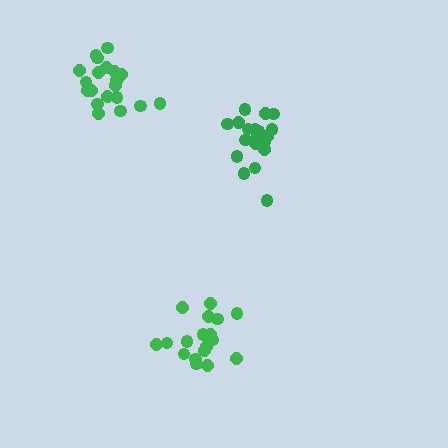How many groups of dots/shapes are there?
There are 3 groups.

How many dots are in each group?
Group 1: 19 dots, Group 2: 18 dots, Group 3: 20 dots (57 total).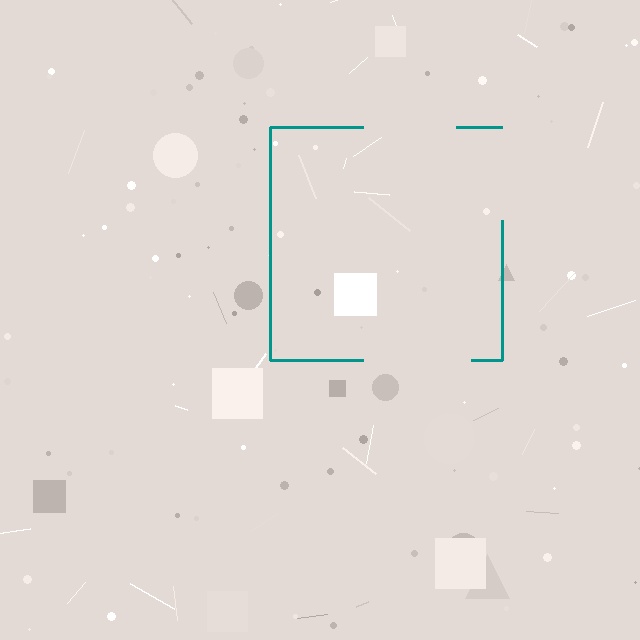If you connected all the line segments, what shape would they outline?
They would outline a square.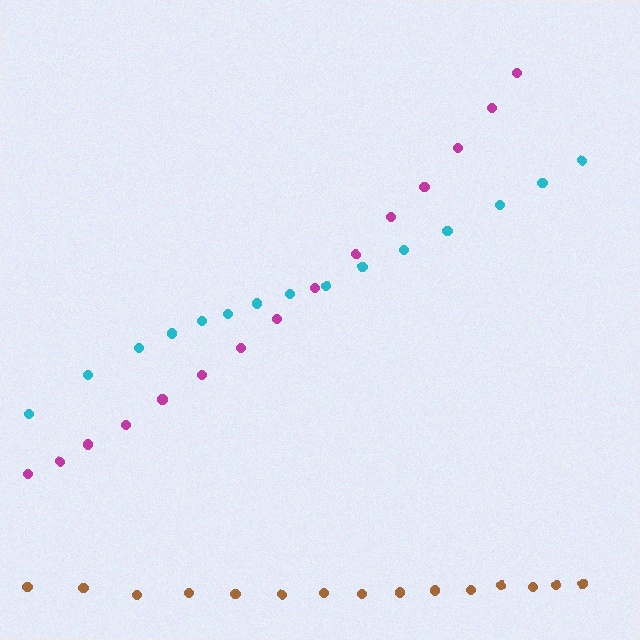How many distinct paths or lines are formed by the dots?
There are 3 distinct paths.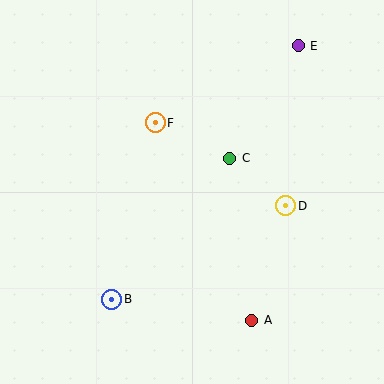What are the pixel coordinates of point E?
Point E is at (298, 46).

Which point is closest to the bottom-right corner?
Point A is closest to the bottom-right corner.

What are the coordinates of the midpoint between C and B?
The midpoint between C and B is at (171, 229).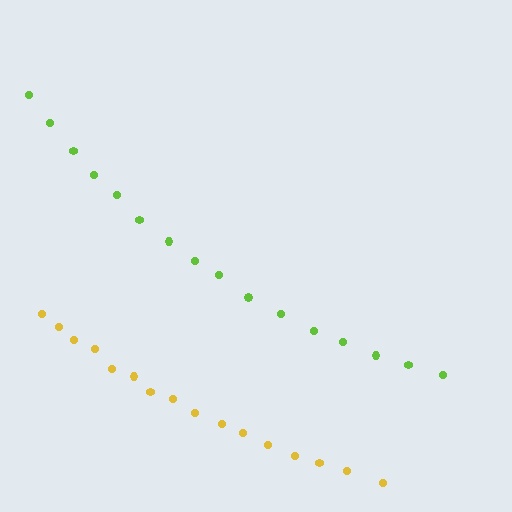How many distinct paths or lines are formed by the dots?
There are 2 distinct paths.